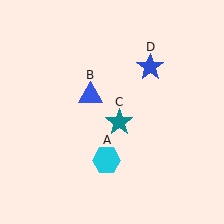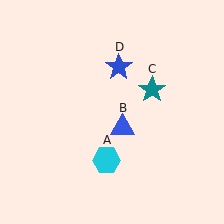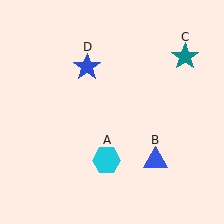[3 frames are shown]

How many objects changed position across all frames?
3 objects changed position: blue triangle (object B), teal star (object C), blue star (object D).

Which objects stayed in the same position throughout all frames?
Cyan hexagon (object A) remained stationary.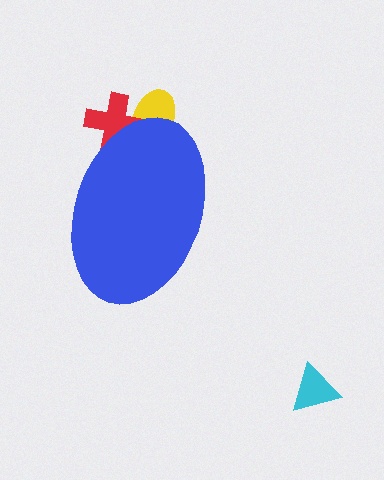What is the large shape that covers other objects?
A blue ellipse.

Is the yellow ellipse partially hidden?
Yes, the yellow ellipse is partially hidden behind the blue ellipse.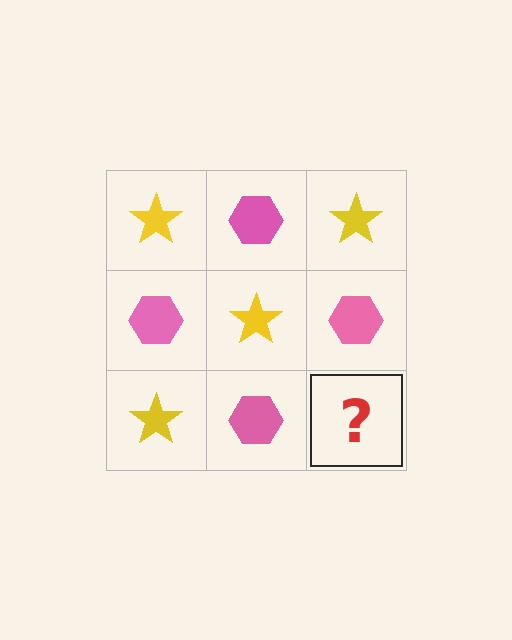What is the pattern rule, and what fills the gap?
The rule is that it alternates yellow star and pink hexagon in a checkerboard pattern. The gap should be filled with a yellow star.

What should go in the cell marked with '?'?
The missing cell should contain a yellow star.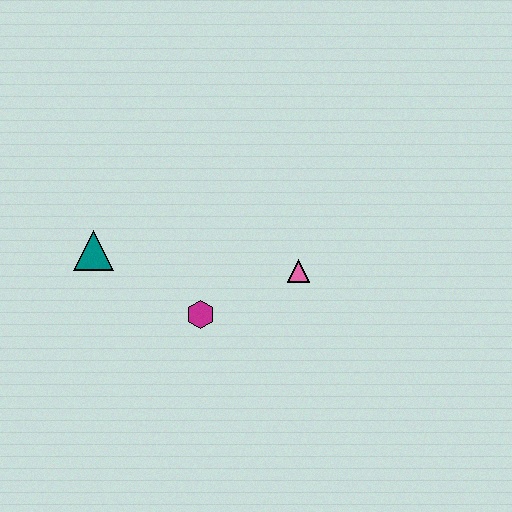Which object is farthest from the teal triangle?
The pink triangle is farthest from the teal triangle.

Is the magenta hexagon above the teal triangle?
No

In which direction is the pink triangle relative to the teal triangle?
The pink triangle is to the right of the teal triangle.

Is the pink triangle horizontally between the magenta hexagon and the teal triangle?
No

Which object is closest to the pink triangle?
The magenta hexagon is closest to the pink triangle.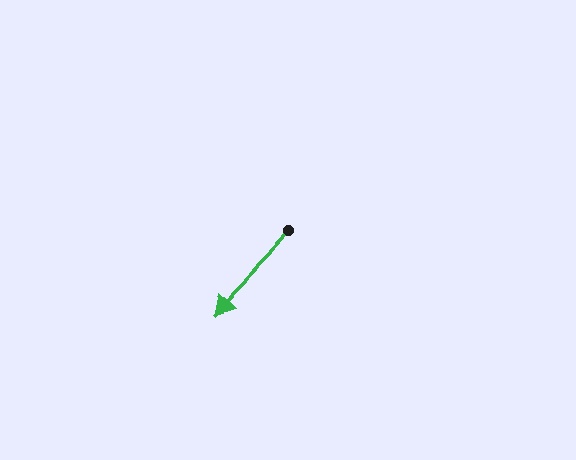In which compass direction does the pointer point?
Southwest.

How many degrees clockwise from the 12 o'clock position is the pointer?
Approximately 223 degrees.